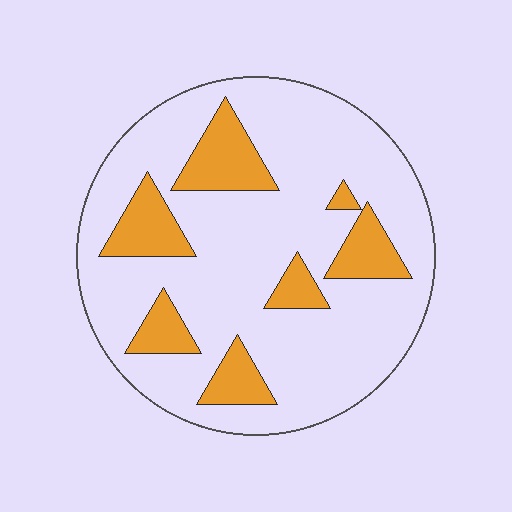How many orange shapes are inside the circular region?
7.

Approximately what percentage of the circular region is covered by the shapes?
Approximately 20%.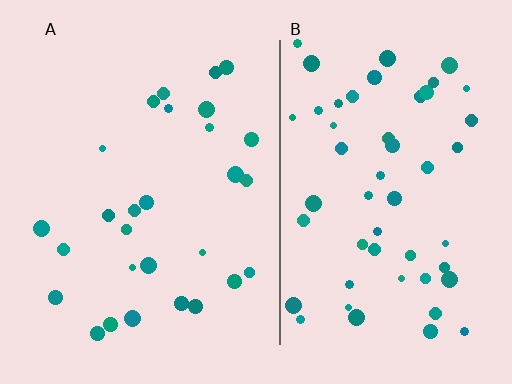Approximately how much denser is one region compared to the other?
Approximately 1.9× — region B over region A.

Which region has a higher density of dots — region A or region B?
B (the right).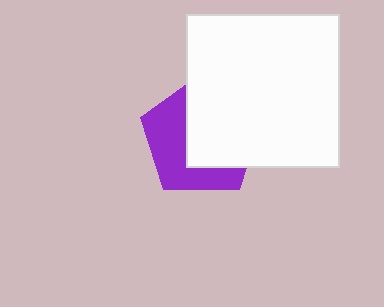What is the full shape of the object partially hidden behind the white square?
The partially hidden object is a purple pentagon.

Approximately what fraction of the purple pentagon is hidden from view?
Roughly 55% of the purple pentagon is hidden behind the white square.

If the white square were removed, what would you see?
You would see the complete purple pentagon.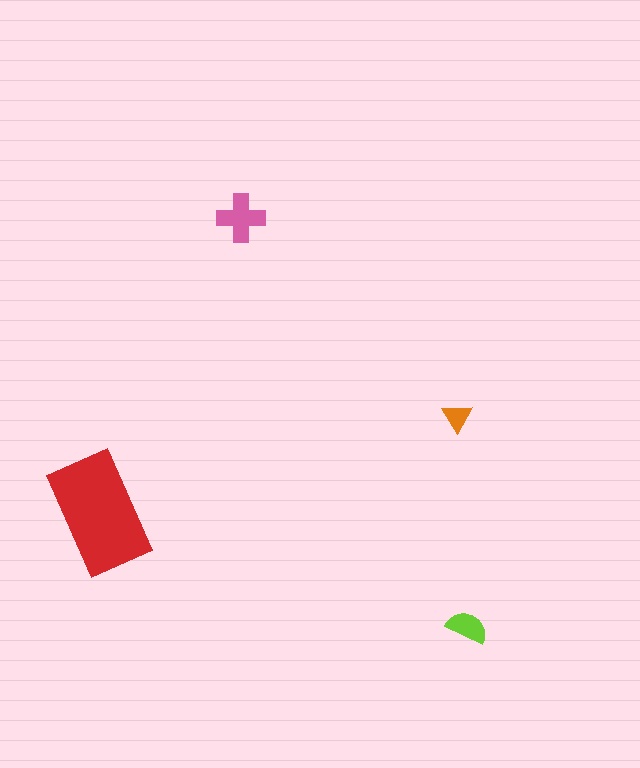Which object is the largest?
The red rectangle.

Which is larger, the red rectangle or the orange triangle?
The red rectangle.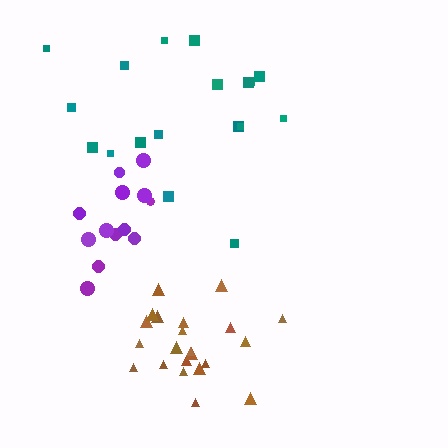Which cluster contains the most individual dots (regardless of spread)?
Brown (22).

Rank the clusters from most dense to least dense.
brown, purple, teal.